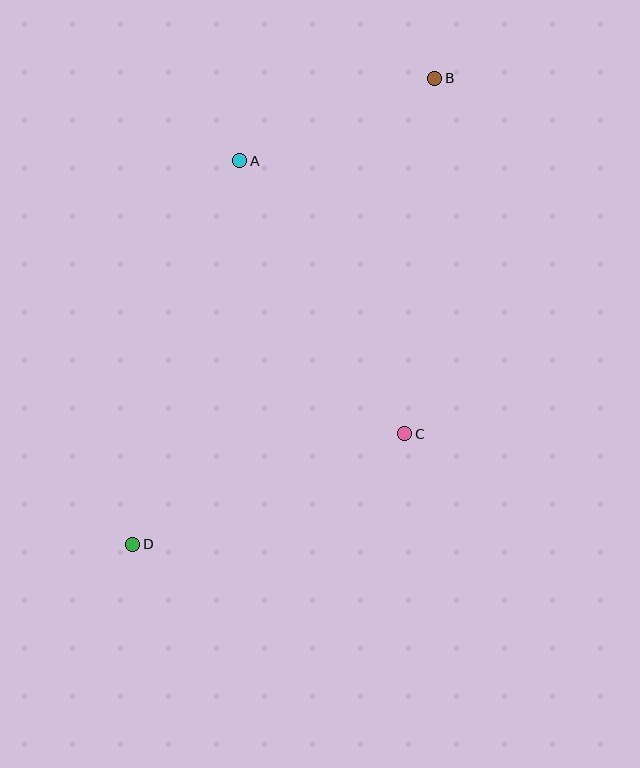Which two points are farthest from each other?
Points B and D are farthest from each other.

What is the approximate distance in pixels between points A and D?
The distance between A and D is approximately 398 pixels.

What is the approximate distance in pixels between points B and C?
The distance between B and C is approximately 357 pixels.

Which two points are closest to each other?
Points A and B are closest to each other.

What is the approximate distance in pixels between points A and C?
The distance between A and C is approximately 319 pixels.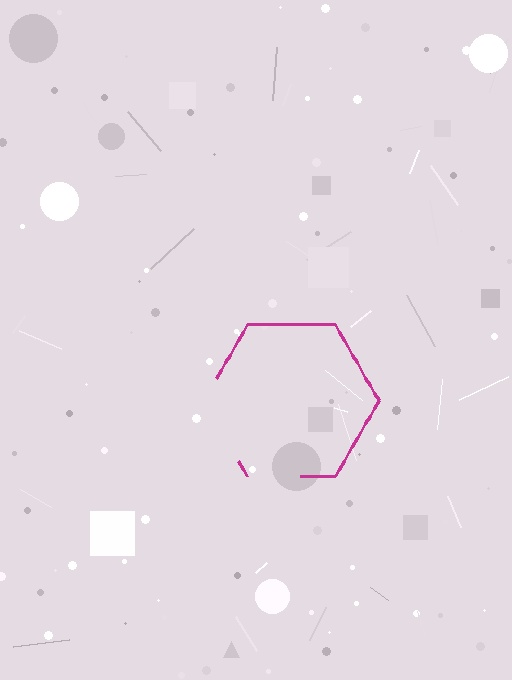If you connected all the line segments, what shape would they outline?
They would outline a hexagon.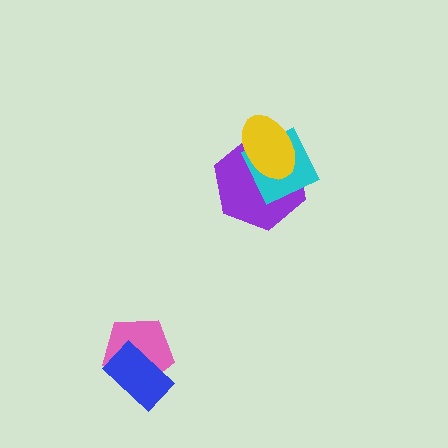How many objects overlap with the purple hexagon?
2 objects overlap with the purple hexagon.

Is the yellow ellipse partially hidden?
No, no other shape covers it.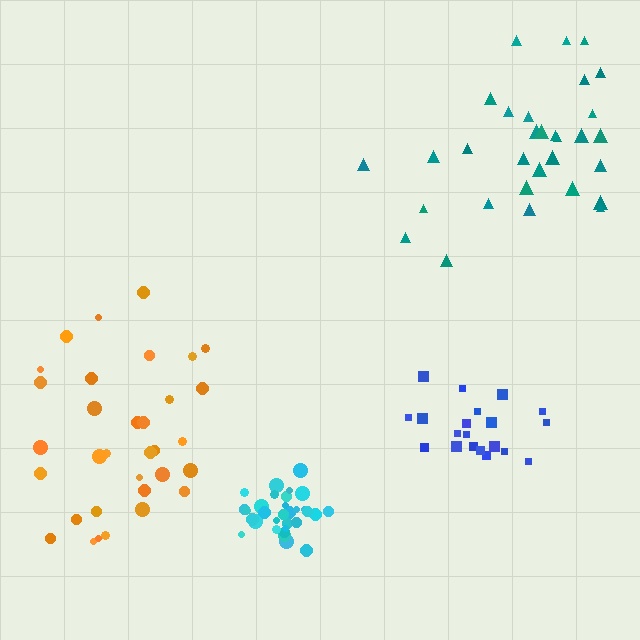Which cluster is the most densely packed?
Cyan.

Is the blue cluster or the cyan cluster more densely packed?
Cyan.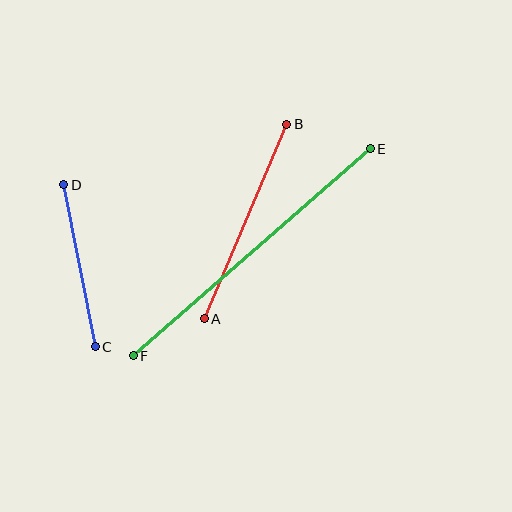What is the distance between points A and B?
The distance is approximately 211 pixels.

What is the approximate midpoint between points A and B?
The midpoint is at approximately (246, 221) pixels.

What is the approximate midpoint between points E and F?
The midpoint is at approximately (252, 252) pixels.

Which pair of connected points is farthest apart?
Points E and F are farthest apart.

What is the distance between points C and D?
The distance is approximately 165 pixels.